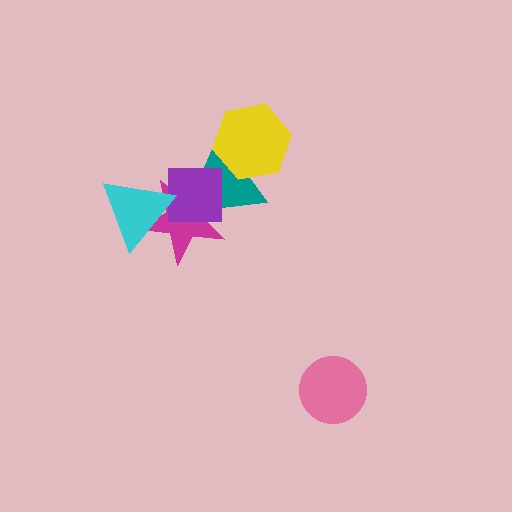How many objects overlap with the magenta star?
3 objects overlap with the magenta star.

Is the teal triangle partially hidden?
Yes, it is partially covered by another shape.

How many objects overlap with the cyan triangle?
2 objects overlap with the cyan triangle.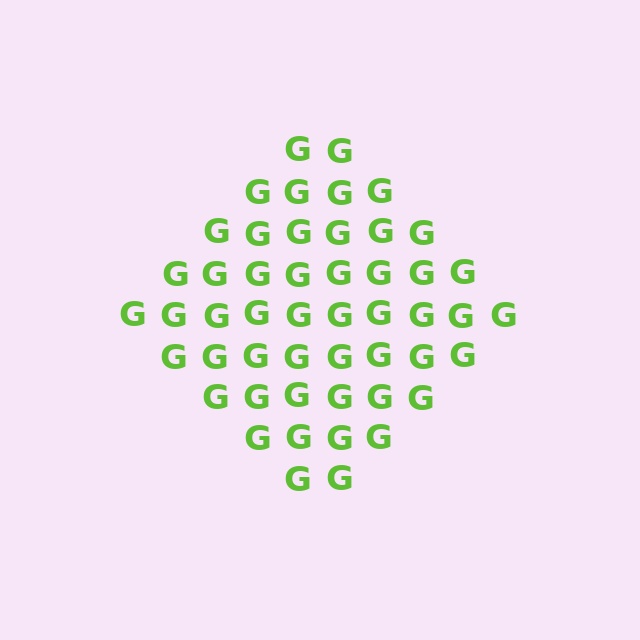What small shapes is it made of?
It is made of small letter G's.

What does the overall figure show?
The overall figure shows a diamond.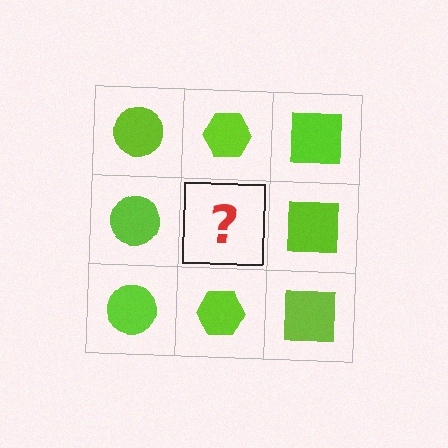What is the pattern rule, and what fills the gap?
The rule is that each column has a consistent shape. The gap should be filled with a lime hexagon.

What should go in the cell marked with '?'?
The missing cell should contain a lime hexagon.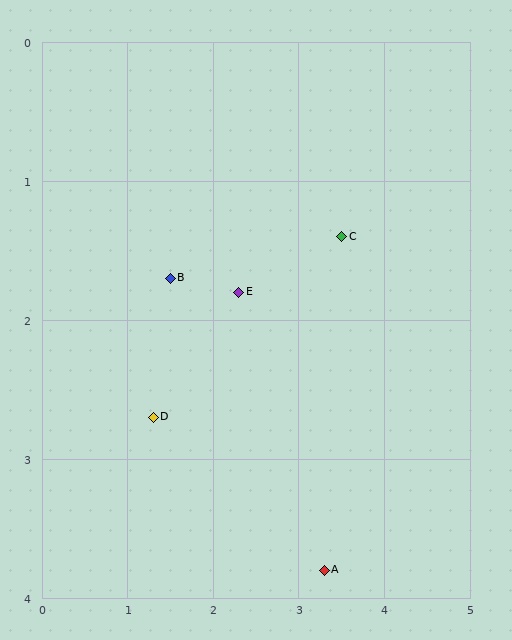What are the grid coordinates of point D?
Point D is at approximately (1.3, 2.7).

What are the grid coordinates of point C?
Point C is at approximately (3.5, 1.4).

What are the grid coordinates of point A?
Point A is at approximately (3.3, 3.8).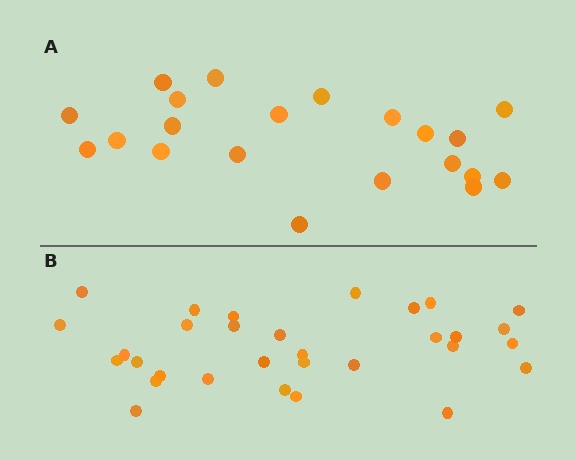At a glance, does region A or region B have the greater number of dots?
Region B (the bottom region) has more dots.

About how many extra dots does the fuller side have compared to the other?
Region B has roughly 10 or so more dots than region A.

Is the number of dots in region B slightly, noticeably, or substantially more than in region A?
Region B has substantially more. The ratio is roughly 1.5 to 1.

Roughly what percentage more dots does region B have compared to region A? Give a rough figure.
About 50% more.